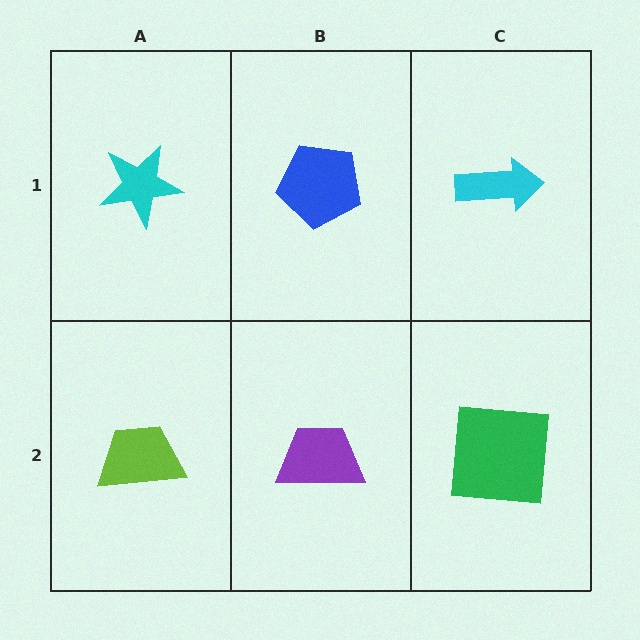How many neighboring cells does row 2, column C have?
2.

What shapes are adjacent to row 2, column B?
A blue pentagon (row 1, column B), a lime trapezoid (row 2, column A), a green square (row 2, column C).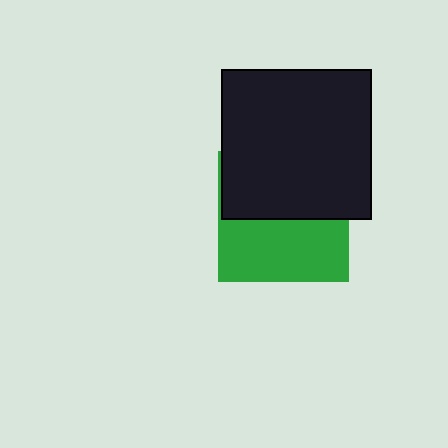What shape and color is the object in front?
The object in front is a black square.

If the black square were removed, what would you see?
You would see the complete green square.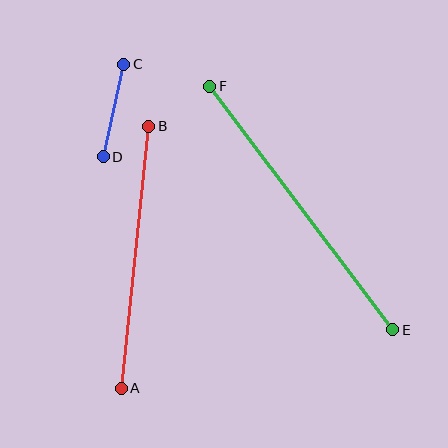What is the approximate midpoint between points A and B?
The midpoint is at approximately (135, 257) pixels.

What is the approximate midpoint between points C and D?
The midpoint is at approximately (113, 110) pixels.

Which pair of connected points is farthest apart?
Points E and F are farthest apart.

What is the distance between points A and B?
The distance is approximately 263 pixels.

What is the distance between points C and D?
The distance is approximately 95 pixels.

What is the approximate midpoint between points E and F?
The midpoint is at approximately (301, 208) pixels.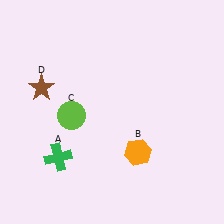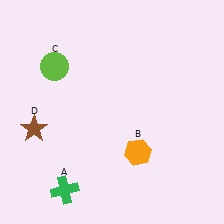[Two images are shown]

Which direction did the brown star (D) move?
The brown star (D) moved down.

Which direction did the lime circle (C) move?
The lime circle (C) moved up.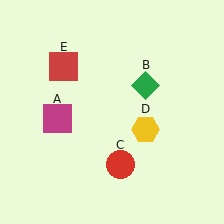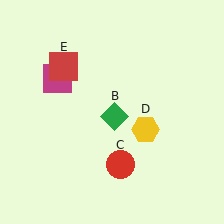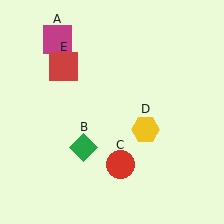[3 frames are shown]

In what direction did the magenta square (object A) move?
The magenta square (object A) moved up.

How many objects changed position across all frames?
2 objects changed position: magenta square (object A), green diamond (object B).